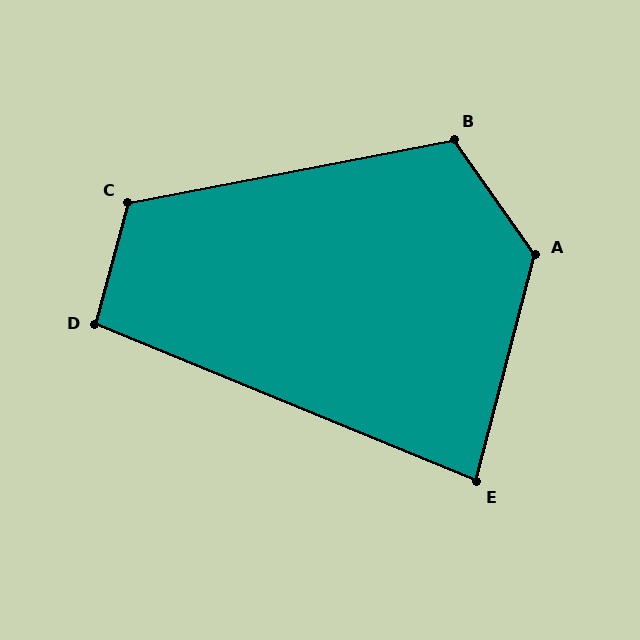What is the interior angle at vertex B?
Approximately 114 degrees (obtuse).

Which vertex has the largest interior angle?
A, at approximately 130 degrees.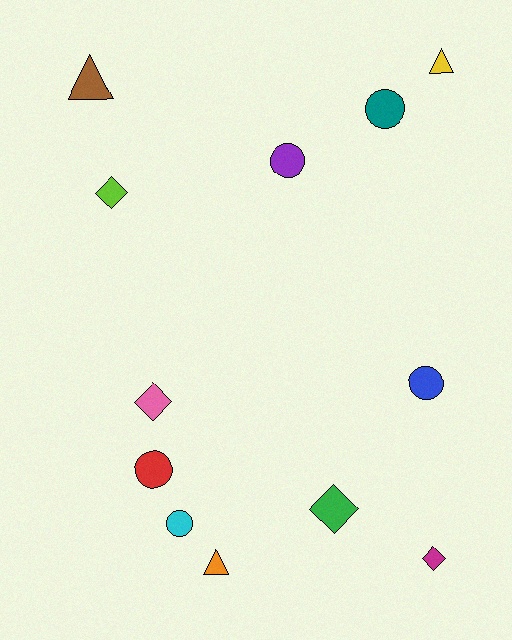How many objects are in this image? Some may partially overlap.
There are 12 objects.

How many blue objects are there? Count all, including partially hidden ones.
There is 1 blue object.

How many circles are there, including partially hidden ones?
There are 5 circles.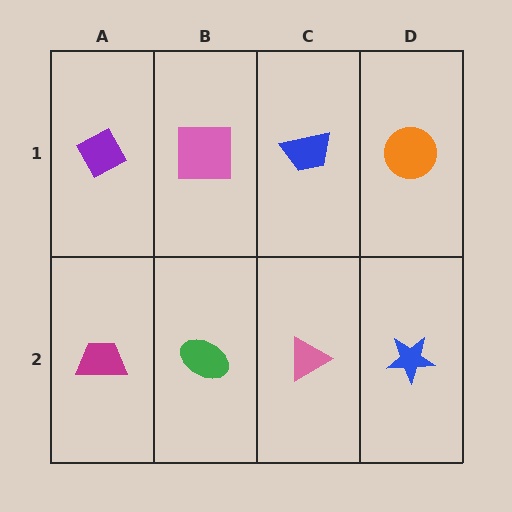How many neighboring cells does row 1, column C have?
3.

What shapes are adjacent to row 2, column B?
A pink square (row 1, column B), a magenta trapezoid (row 2, column A), a pink triangle (row 2, column C).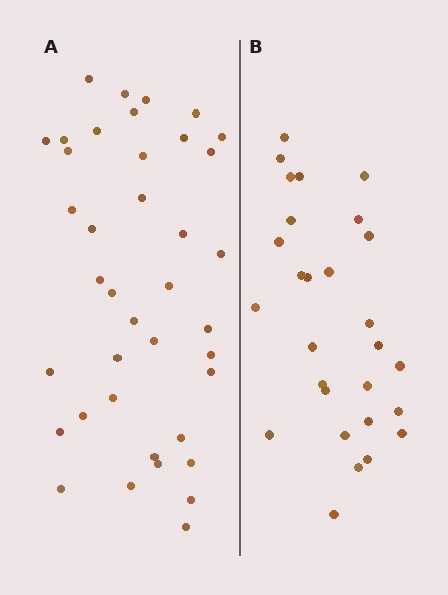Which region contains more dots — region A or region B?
Region A (the left region) has more dots.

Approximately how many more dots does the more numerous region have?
Region A has roughly 12 or so more dots than region B.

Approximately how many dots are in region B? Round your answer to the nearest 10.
About 30 dots. (The exact count is 28, which rounds to 30.)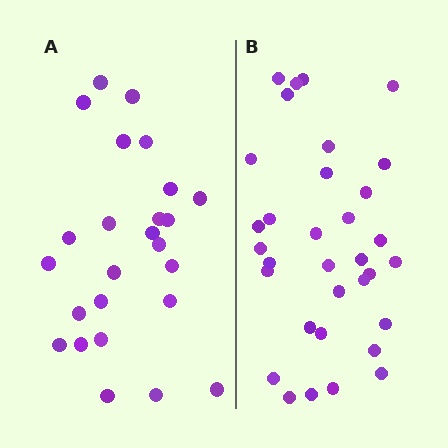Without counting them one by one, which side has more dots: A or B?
Region B (the right region) has more dots.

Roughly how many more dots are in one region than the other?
Region B has roughly 8 or so more dots than region A.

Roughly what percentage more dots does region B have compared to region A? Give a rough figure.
About 30% more.